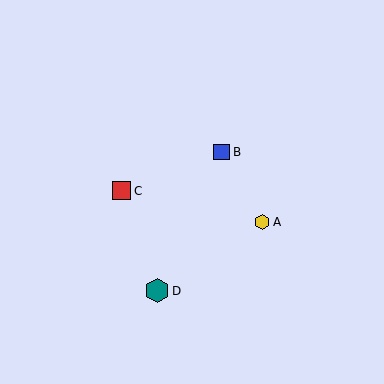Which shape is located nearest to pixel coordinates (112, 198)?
The red square (labeled C) at (122, 191) is nearest to that location.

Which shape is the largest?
The teal hexagon (labeled D) is the largest.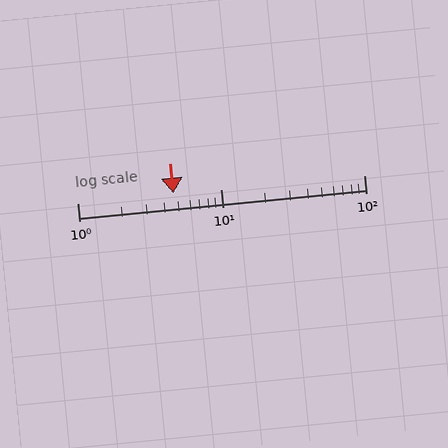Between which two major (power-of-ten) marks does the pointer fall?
The pointer is between 1 and 10.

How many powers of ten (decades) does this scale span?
The scale spans 2 decades, from 1 to 100.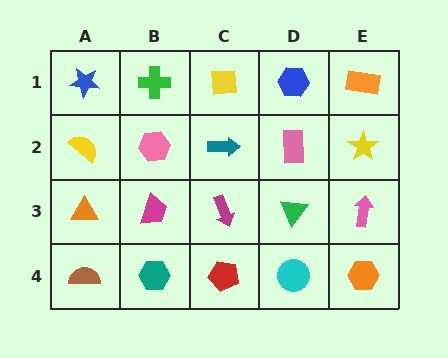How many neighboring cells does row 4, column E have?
2.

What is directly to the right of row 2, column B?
A teal arrow.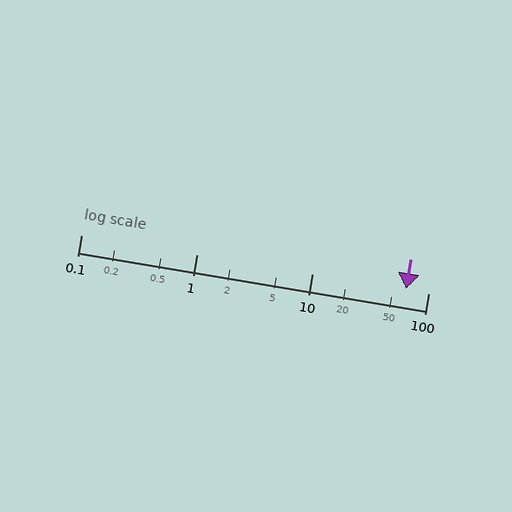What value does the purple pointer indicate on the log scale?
The pointer indicates approximately 64.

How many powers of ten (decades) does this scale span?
The scale spans 3 decades, from 0.1 to 100.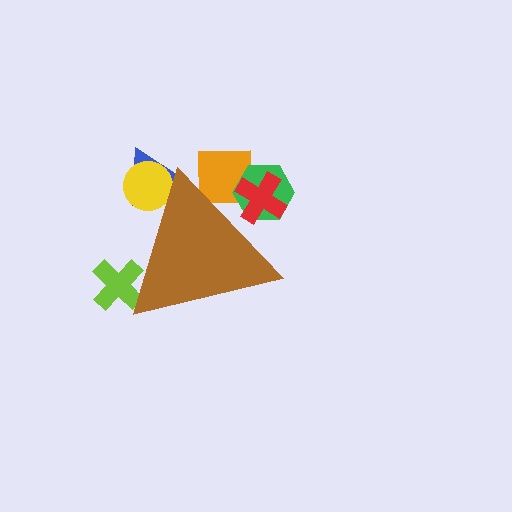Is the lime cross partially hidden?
Yes, the lime cross is partially hidden behind the brown triangle.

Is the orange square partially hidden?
Yes, the orange square is partially hidden behind the brown triangle.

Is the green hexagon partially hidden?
Yes, the green hexagon is partially hidden behind the brown triangle.